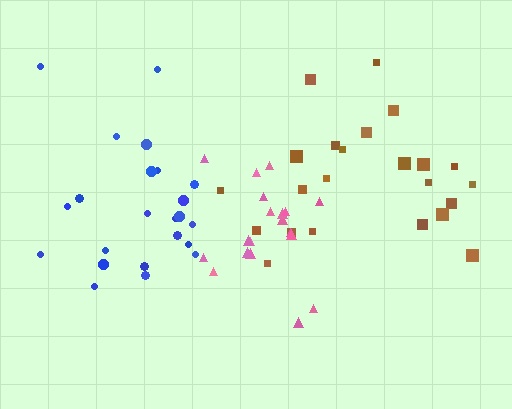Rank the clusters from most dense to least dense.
pink, blue, brown.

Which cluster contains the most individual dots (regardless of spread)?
Blue (24).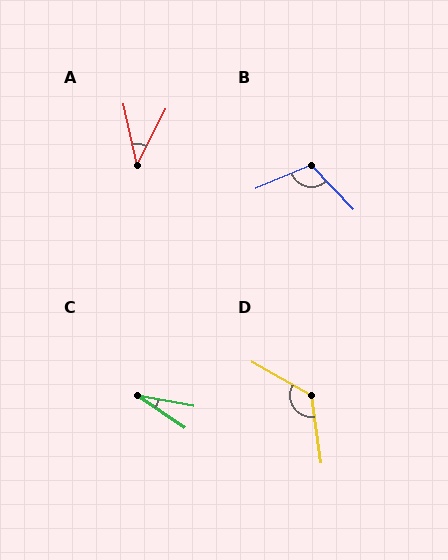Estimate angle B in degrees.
Approximately 110 degrees.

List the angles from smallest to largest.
C (24°), A (39°), B (110°), D (128°).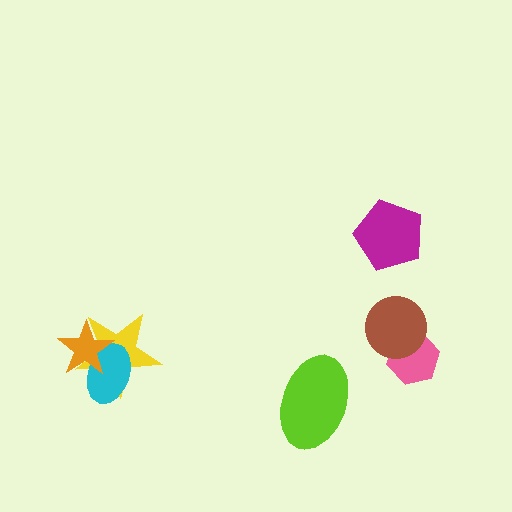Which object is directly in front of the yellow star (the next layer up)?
The cyan ellipse is directly in front of the yellow star.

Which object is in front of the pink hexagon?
The brown circle is in front of the pink hexagon.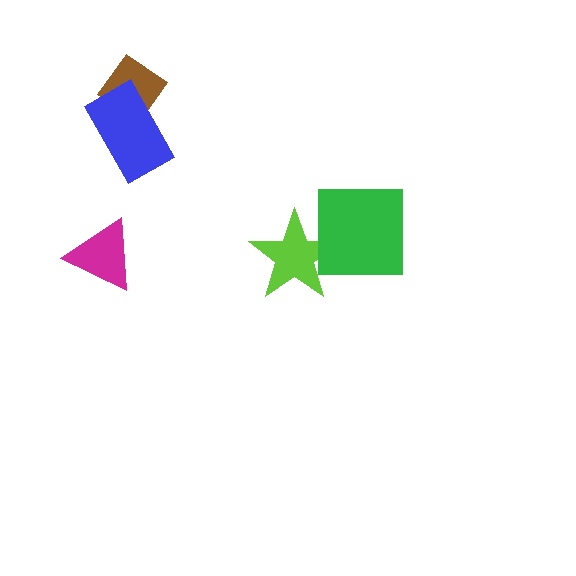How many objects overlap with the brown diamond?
1 object overlaps with the brown diamond.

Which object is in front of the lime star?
The green square is in front of the lime star.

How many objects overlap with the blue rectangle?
1 object overlaps with the blue rectangle.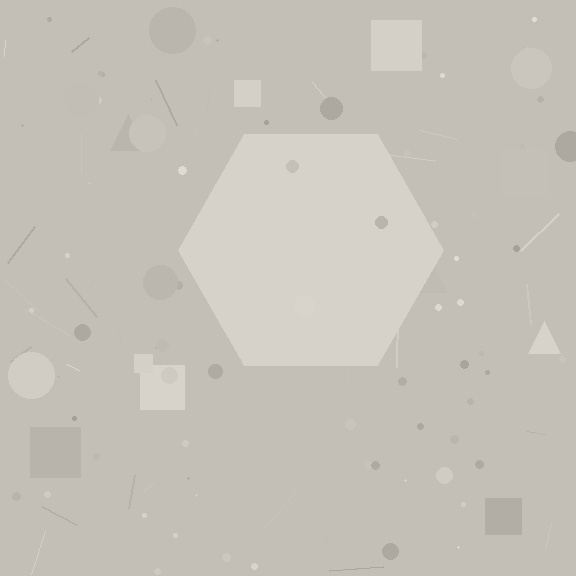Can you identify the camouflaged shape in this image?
The camouflaged shape is a hexagon.